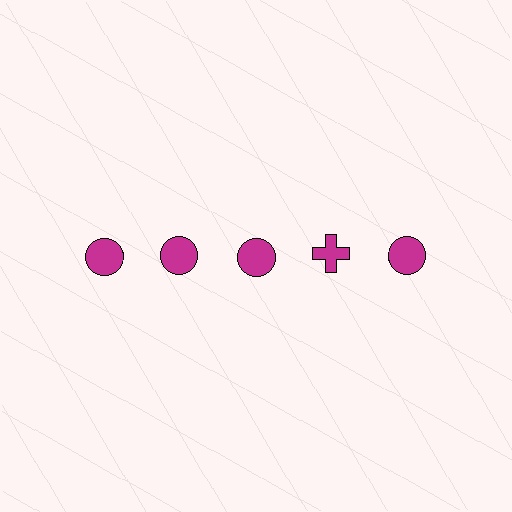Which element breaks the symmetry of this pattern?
The magenta cross in the top row, second from right column breaks the symmetry. All other shapes are magenta circles.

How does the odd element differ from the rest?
It has a different shape: cross instead of circle.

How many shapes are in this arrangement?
There are 5 shapes arranged in a grid pattern.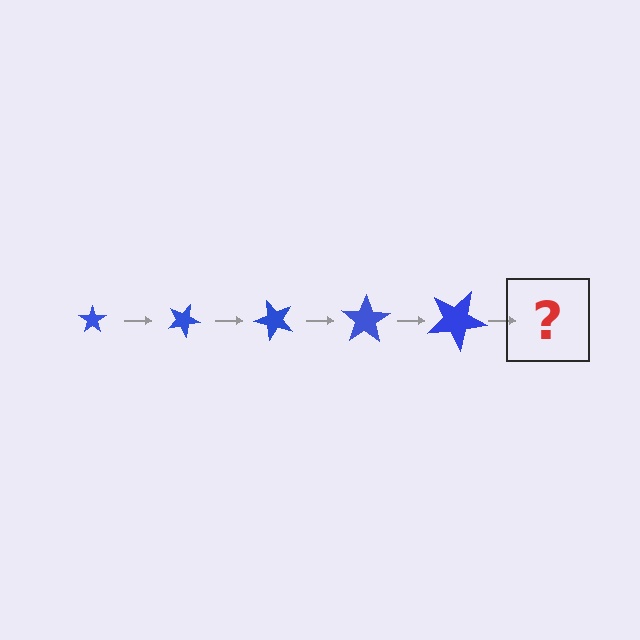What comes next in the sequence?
The next element should be a star, larger than the previous one and rotated 125 degrees from the start.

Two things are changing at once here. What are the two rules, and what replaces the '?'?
The two rules are that the star grows larger each step and it rotates 25 degrees each step. The '?' should be a star, larger than the previous one and rotated 125 degrees from the start.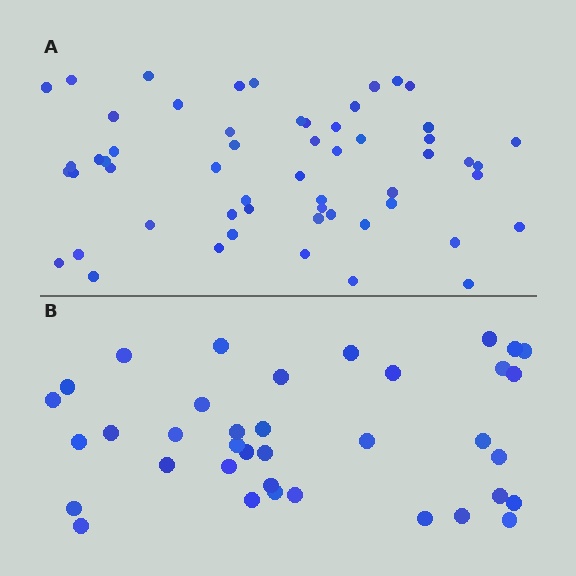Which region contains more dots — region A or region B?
Region A (the top region) has more dots.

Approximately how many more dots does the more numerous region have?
Region A has approximately 20 more dots than region B.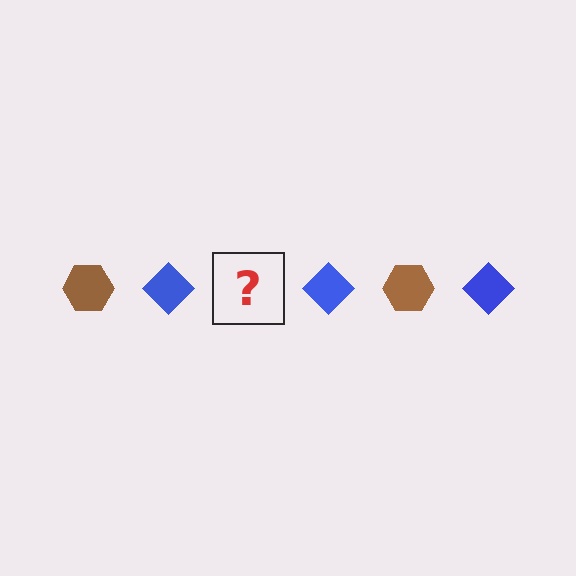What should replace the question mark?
The question mark should be replaced with a brown hexagon.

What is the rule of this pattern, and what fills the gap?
The rule is that the pattern alternates between brown hexagon and blue diamond. The gap should be filled with a brown hexagon.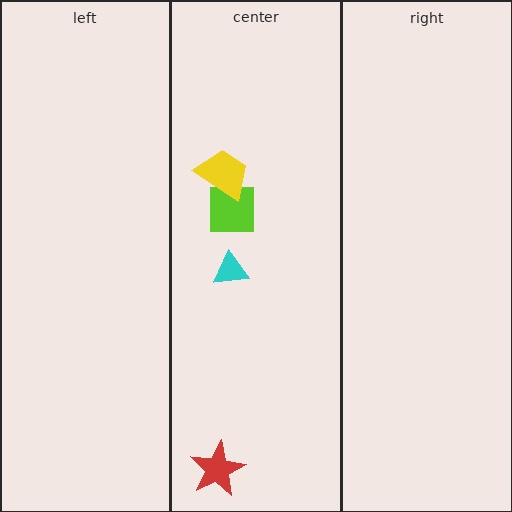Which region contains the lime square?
The center region.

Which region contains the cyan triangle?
The center region.